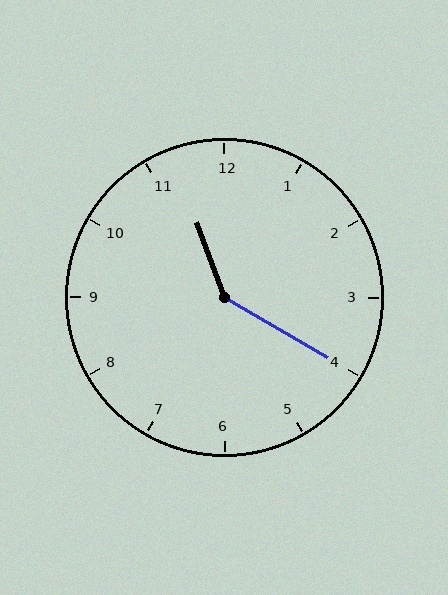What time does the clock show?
11:20.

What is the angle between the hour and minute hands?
Approximately 140 degrees.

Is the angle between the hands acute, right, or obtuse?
It is obtuse.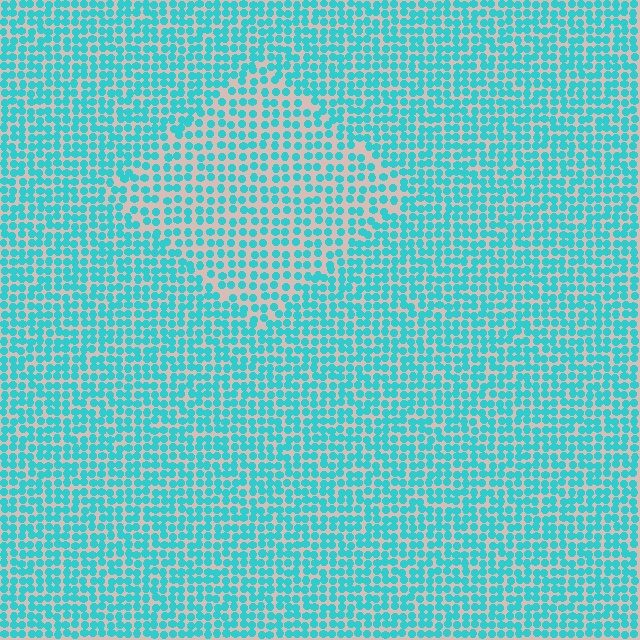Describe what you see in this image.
The image contains small cyan elements arranged at two different densities. A diamond-shaped region is visible where the elements are less densely packed than the surrounding area.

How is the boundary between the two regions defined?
The boundary is defined by a change in element density (approximately 1.5x ratio). All elements are the same color, size, and shape.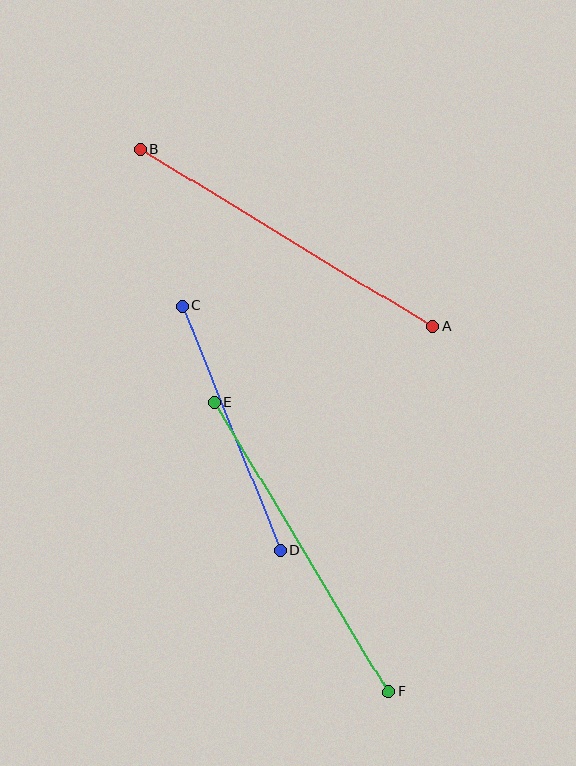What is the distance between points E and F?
The distance is approximately 337 pixels.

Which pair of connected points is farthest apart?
Points A and B are farthest apart.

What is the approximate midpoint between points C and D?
The midpoint is at approximately (231, 428) pixels.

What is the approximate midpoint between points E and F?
The midpoint is at approximately (302, 547) pixels.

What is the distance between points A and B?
The distance is approximately 342 pixels.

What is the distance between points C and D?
The distance is approximately 263 pixels.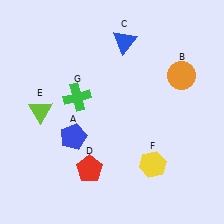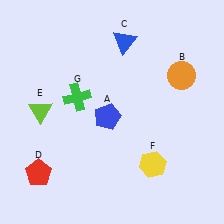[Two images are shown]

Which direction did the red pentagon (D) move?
The red pentagon (D) moved left.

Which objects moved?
The objects that moved are: the blue pentagon (A), the red pentagon (D).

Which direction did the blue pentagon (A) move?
The blue pentagon (A) moved right.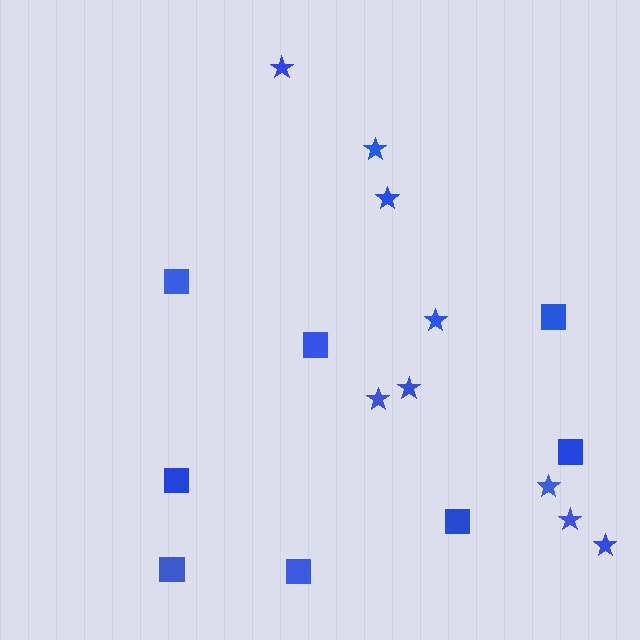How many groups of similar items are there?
There are 2 groups: one group of squares (8) and one group of stars (9).